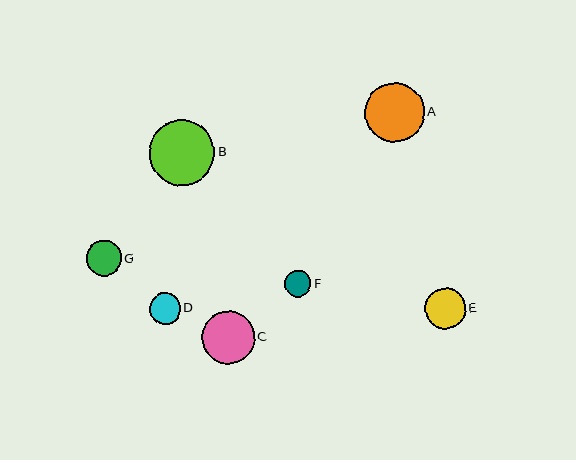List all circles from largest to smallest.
From largest to smallest: B, A, C, E, G, D, F.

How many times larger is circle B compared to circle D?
Circle B is approximately 2.1 times the size of circle D.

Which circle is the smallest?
Circle F is the smallest with a size of approximately 26 pixels.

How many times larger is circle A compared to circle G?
Circle A is approximately 1.7 times the size of circle G.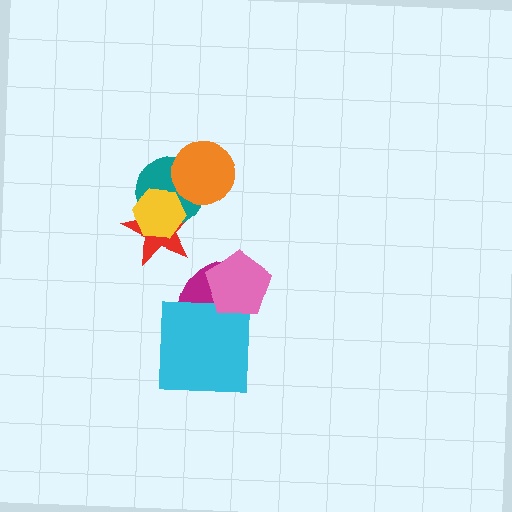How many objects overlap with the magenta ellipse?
2 objects overlap with the magenta ellipse.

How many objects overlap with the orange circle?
1 object overlaps with the orange circle.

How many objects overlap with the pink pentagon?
1 object overlaps with the pink pentagon.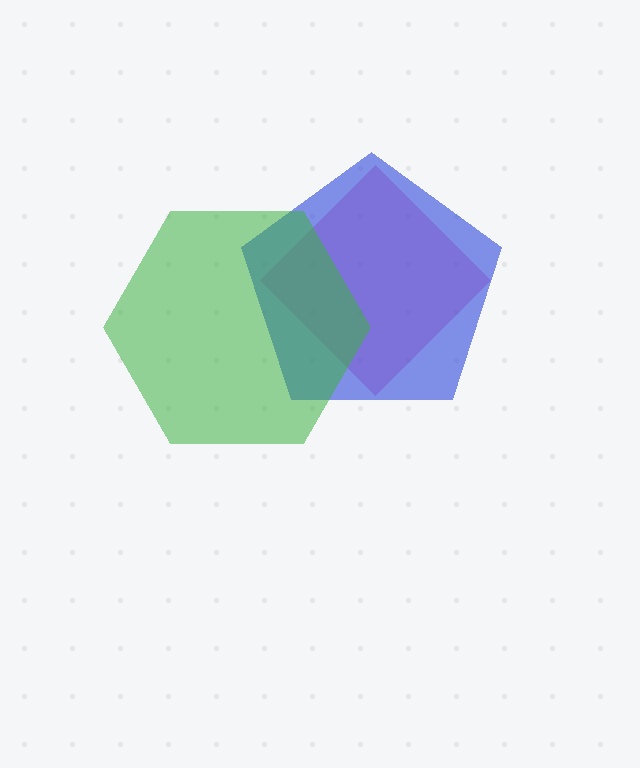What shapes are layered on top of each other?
The layered shapes are: a pink diamond, a blue pentagon, a green hexagon.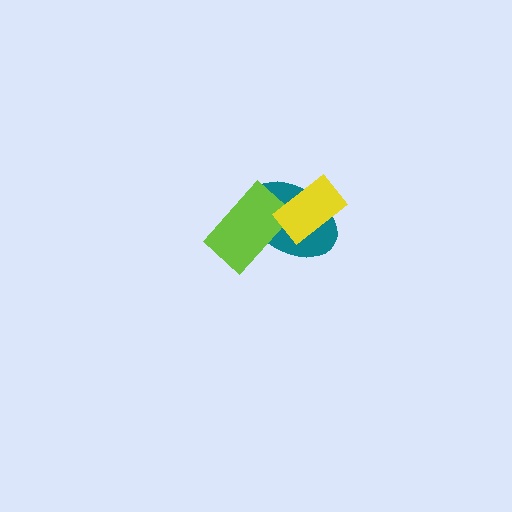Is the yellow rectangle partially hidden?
No, no other shape covers it.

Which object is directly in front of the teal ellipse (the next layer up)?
The lime rectangle is directly in front of the teal ellipse.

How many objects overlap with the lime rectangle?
2 objects overlap with the lime rectangle.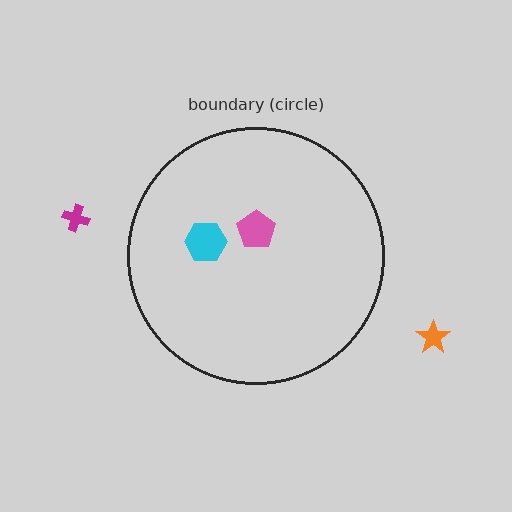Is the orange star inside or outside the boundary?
Outside.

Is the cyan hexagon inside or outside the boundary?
Inside.